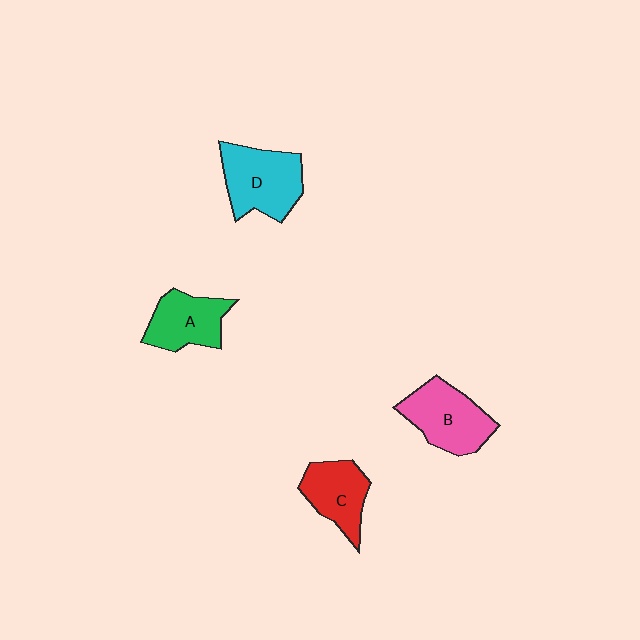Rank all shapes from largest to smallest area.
From largest to smallest: D (cyan), B (pink), A (green), C (red).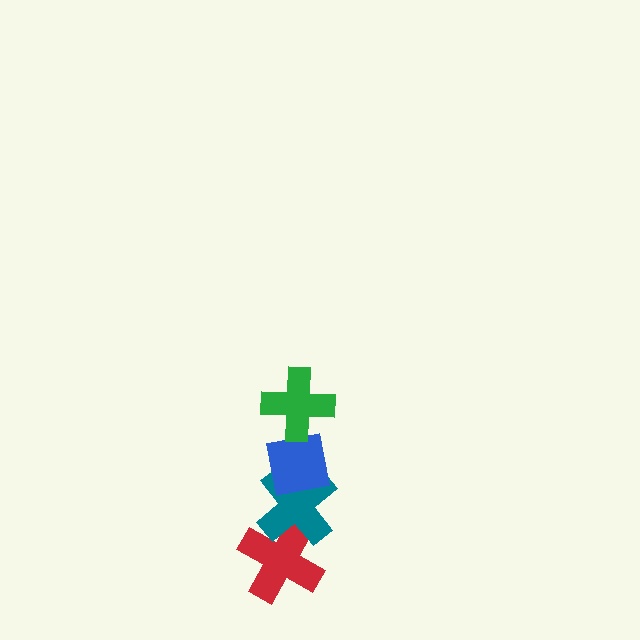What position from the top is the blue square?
The blue square is 2nd from the top.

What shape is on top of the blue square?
The green cross is on top of the blue square.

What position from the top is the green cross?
The green cross is 1st from the top.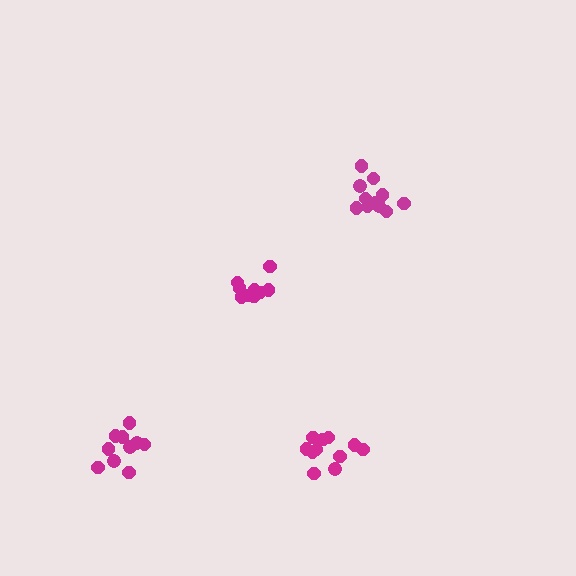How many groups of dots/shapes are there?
There are 4 groups.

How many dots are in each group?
Group 1: 10 dots, Group 2: 9 dots, Group 3: 11 dots, Group 4: 11 dots (41 total).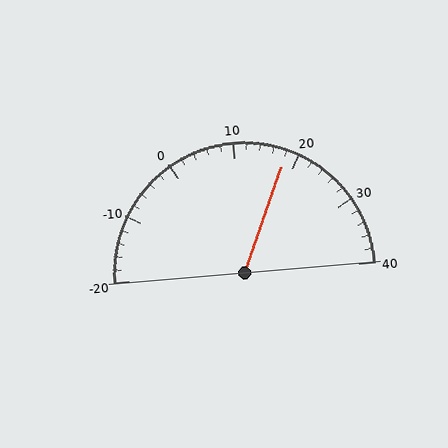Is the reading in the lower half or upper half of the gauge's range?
The reading is in the upper half of the range (-20 to 40).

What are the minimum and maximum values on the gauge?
The gauge ranges from -20 to 40.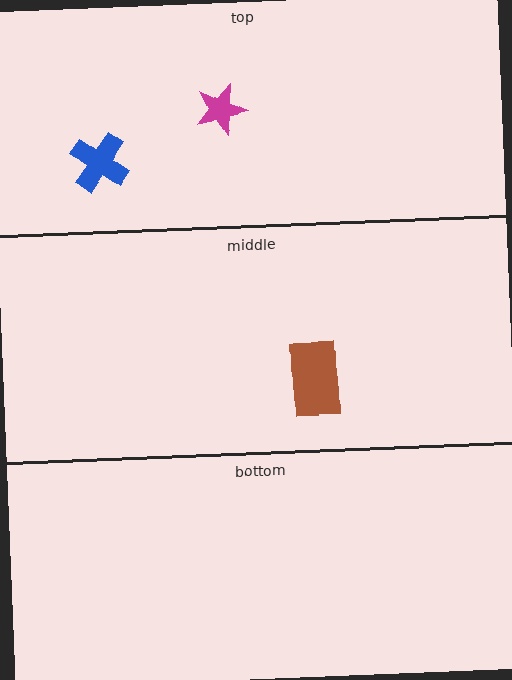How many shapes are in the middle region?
1.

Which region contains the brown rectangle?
The middle region.